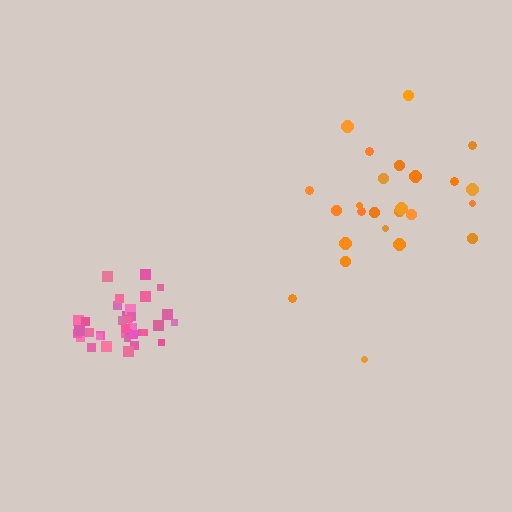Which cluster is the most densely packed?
Pink.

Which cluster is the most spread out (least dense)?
Orange.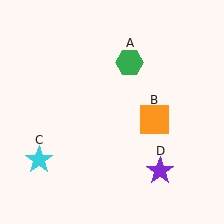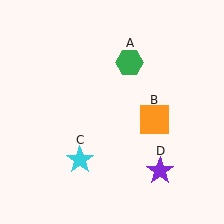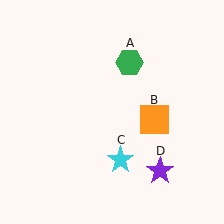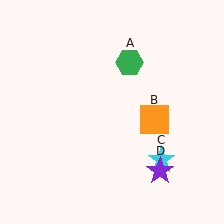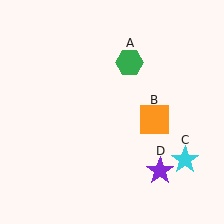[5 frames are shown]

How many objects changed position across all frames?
1 object changed position: cyan star (object C).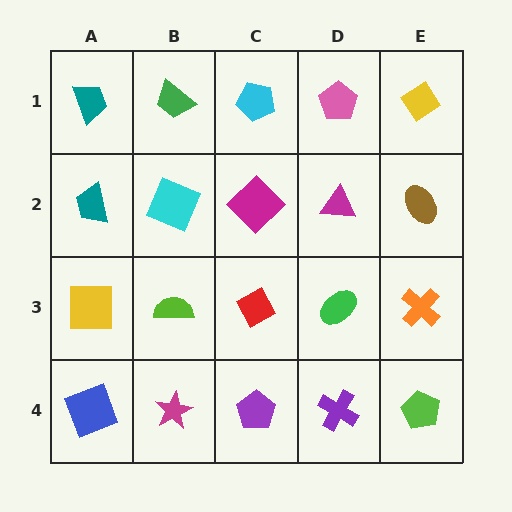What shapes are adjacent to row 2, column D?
A pink pentagon (row 1, column D), a green ellipse (row 3, column D), a magenta diamond (row 2, column C), a brown ellipse (row 2, column E).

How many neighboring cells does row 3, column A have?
3.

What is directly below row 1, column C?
A magenta diamond.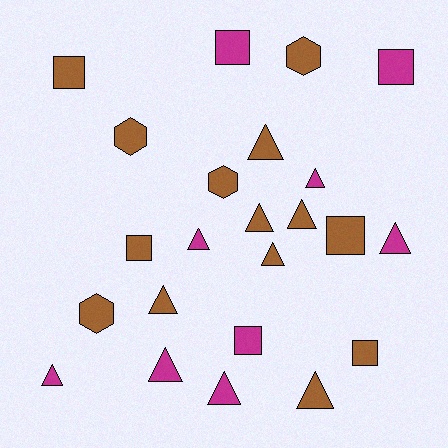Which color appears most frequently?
Brown, with 14 objects.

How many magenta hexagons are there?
There are no magenta hexagons.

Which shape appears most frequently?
Triangle, with 12 objects.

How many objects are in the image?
There are 23 objects.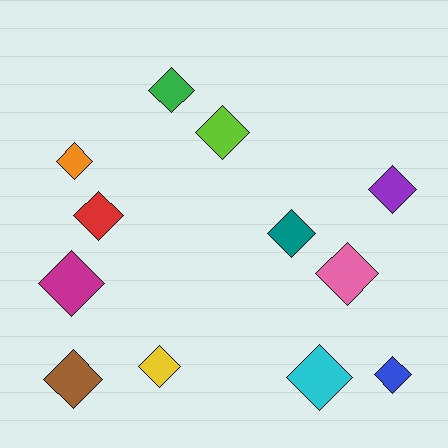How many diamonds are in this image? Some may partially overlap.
There are 12 diamonds.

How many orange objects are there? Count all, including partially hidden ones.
There is 1 orange object.